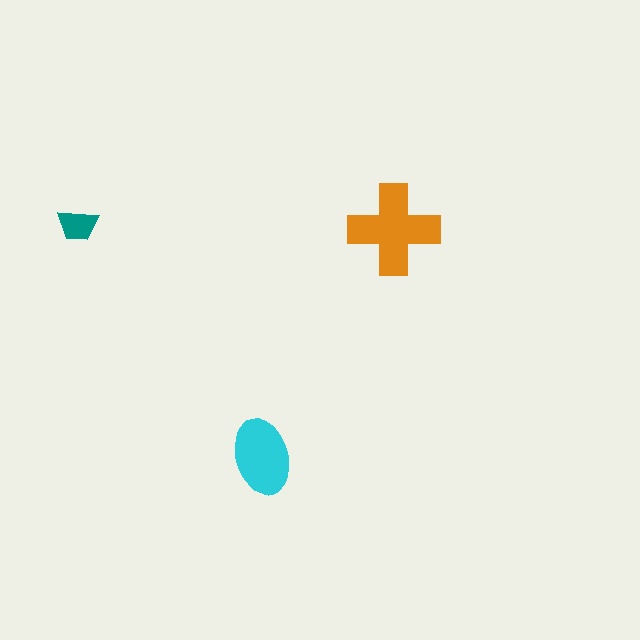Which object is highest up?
The teal trapezoid is topmost.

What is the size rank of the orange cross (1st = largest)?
1st.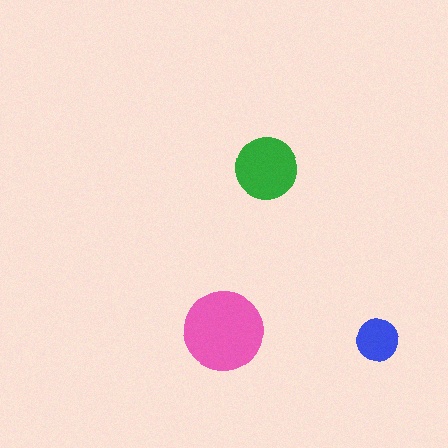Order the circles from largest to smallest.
the pink one, the green one, the blue one.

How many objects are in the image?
There are 3 objects in the image.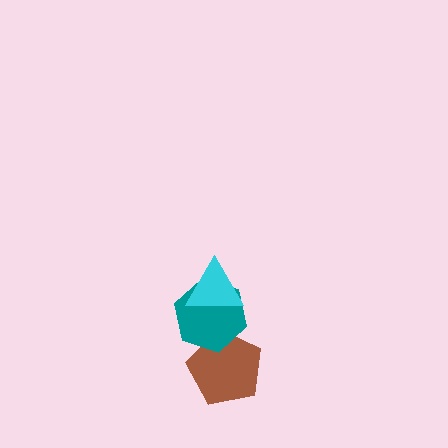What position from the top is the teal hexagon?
The teal hexagon is 2nd from the top.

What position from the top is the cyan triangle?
The cyan triangle is 1st from the top.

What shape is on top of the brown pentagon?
The teal hexagon is on top of the brown pentagon.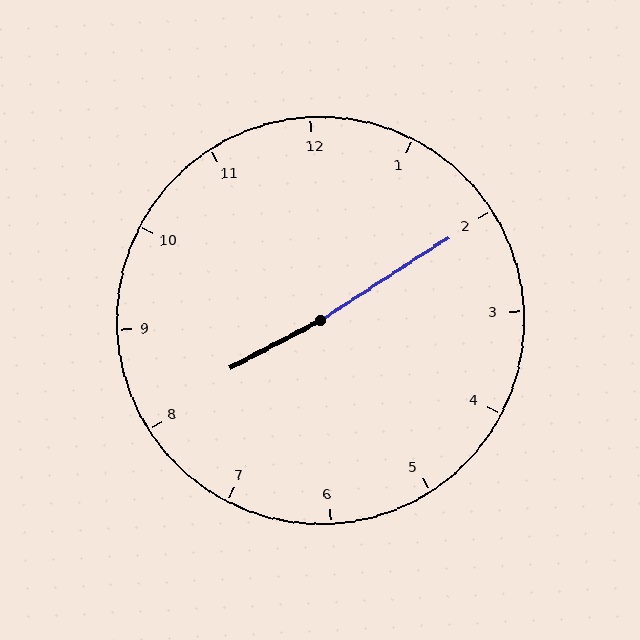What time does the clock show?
8:10.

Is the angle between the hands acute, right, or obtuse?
It is obtuse.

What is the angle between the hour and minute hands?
Approximately 175 degrees.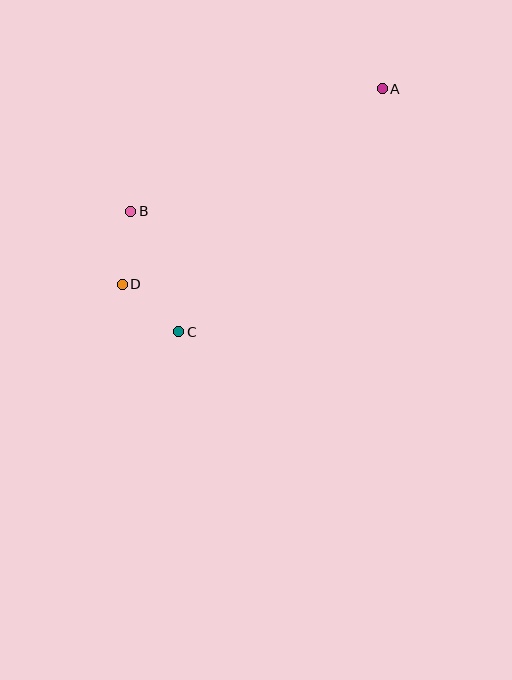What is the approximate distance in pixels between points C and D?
The distance between C and D is approximately 74 pixels.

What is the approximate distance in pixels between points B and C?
The distance between B and C is approximately 130 pixels.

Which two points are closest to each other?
Points B and D are closest to each other.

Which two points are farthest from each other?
Points A and D are farthest from each other.